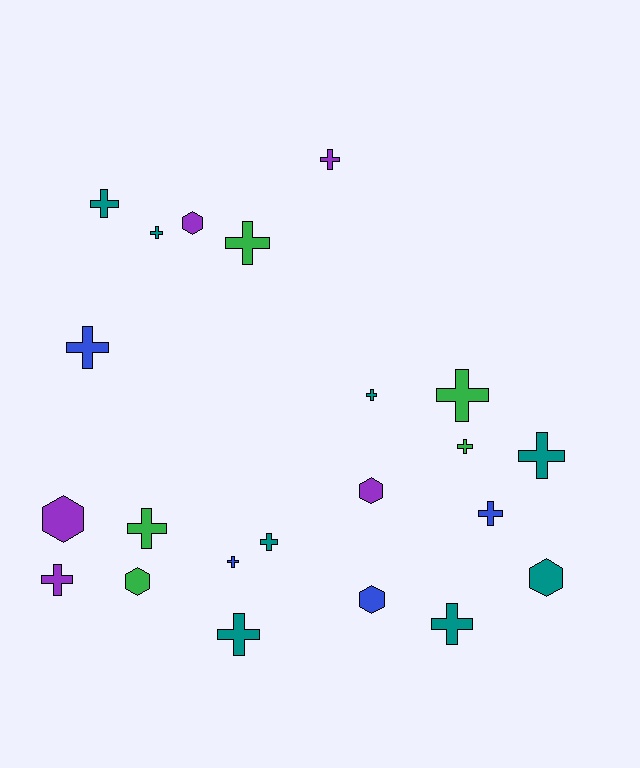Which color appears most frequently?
Teal, with 8 objects.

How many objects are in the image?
There are 22 objects.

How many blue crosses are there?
There are 3 blue crosses.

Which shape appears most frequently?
Cross, with 16 objects.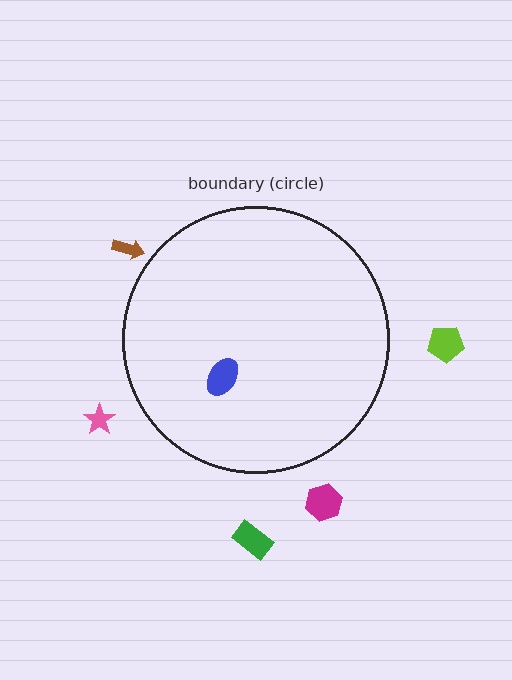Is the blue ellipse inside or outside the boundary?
Inside.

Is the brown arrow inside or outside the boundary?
Outside.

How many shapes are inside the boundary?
1 inside, 5 outside.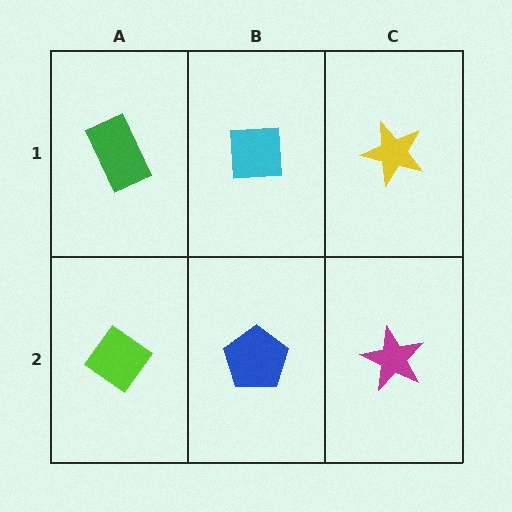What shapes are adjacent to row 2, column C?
A yellow star (row 1, column C), a blue pentagon (row 2, column B).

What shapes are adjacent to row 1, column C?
A magenta star (row 2, column C), a cyan square (row 1, column B).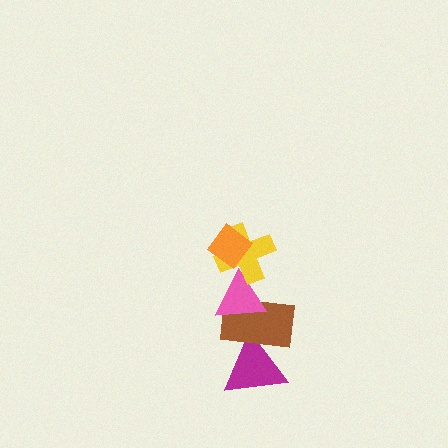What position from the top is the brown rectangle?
The brown rectangle is 4th from the top.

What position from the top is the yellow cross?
The yellow cross is 2nd from the top.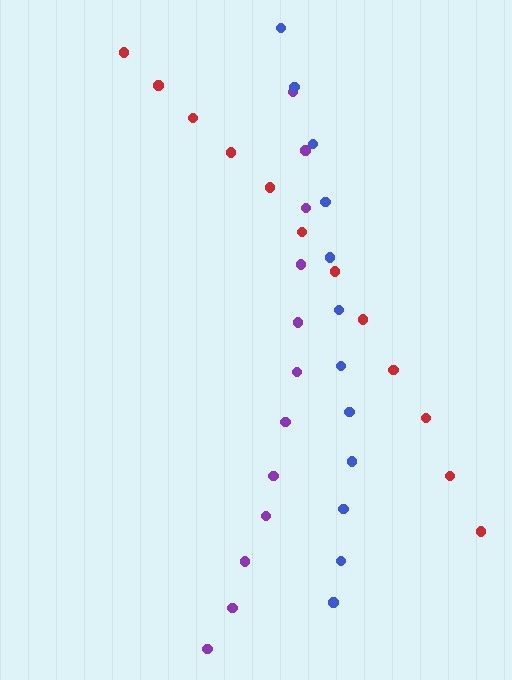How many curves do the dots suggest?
There are 3 distinct paths.